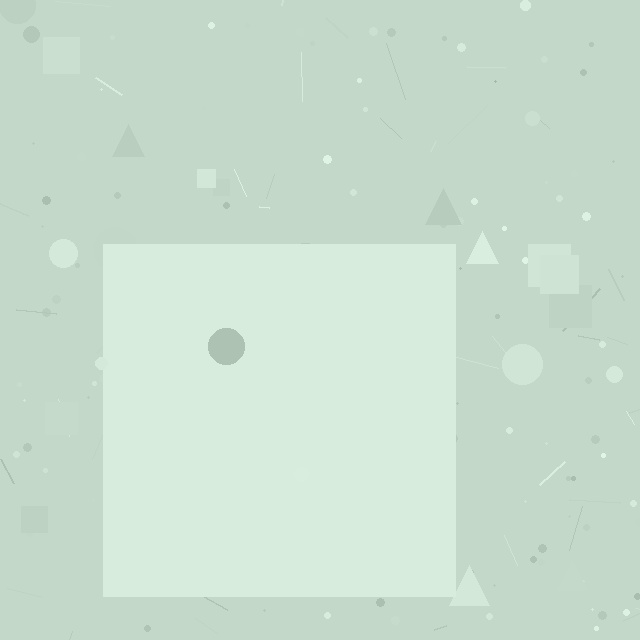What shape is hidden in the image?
A square is hidden in the image.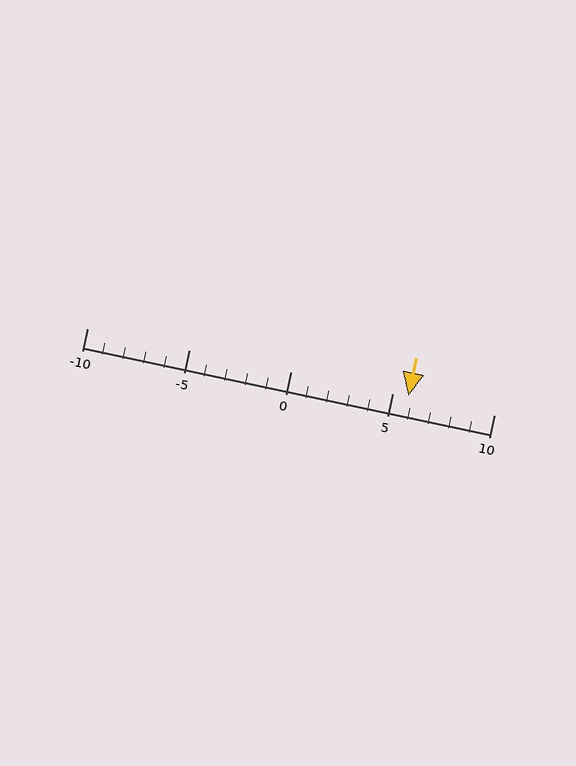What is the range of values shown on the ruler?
The ruler shows values from -10 to 10.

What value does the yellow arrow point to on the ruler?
The yellow arrow points to approximately 6.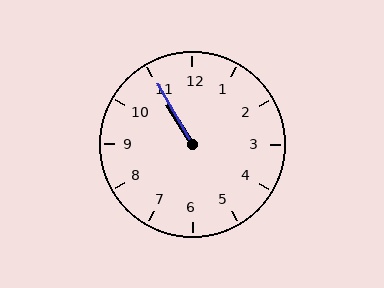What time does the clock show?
10:55.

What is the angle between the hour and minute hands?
Approximately 2 degrees.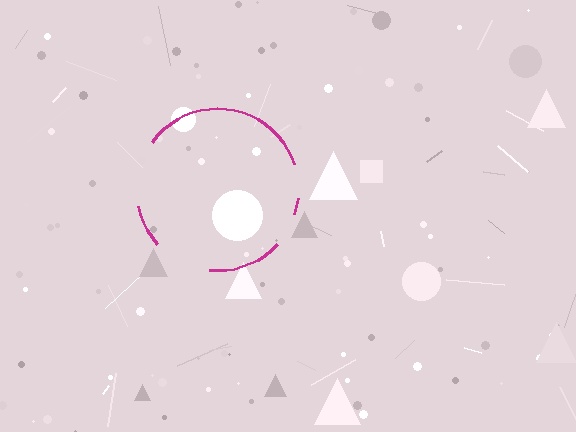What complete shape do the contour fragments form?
The contour fragments form a circle.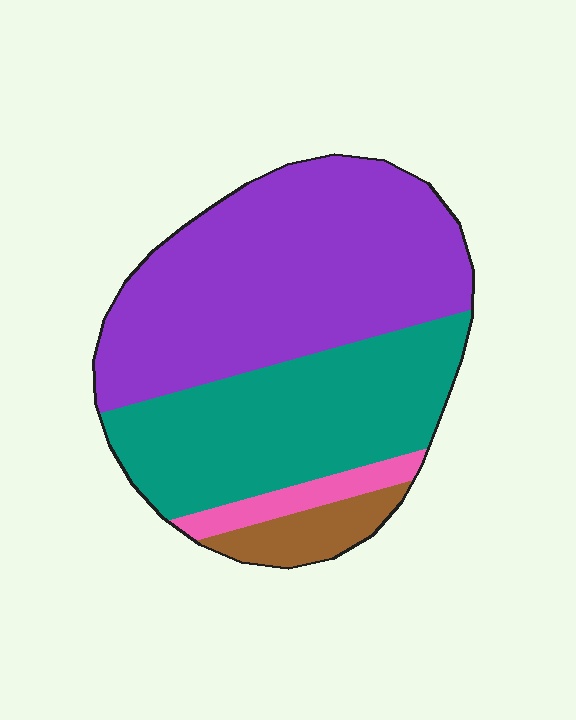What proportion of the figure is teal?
Teal covers around 35% of the figure.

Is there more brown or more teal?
Teal.